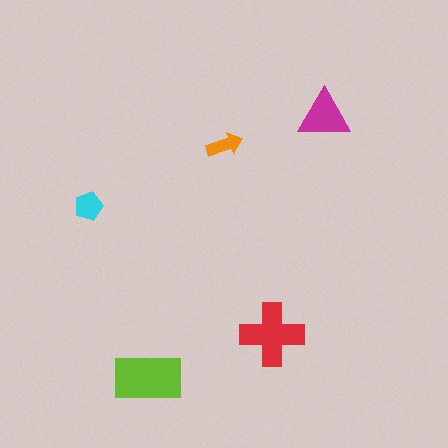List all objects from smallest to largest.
The orange arrow, the cyan pentagon, the magenta triangle, the red cross, the lime rectangle.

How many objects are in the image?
There are 5 objects in the image.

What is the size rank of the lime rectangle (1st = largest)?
1st.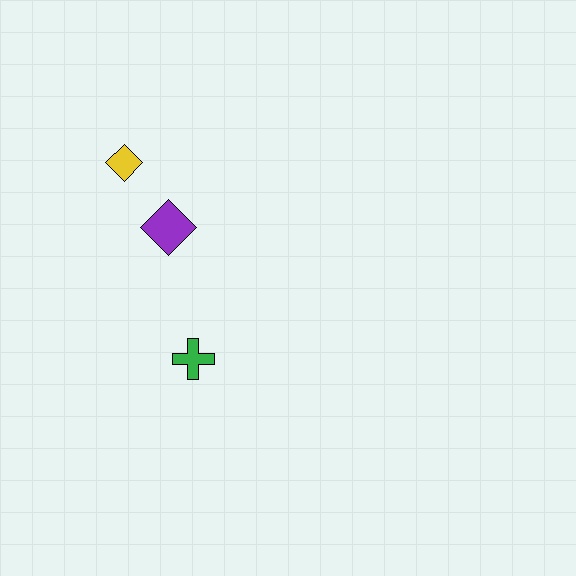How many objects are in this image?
There are 3 objects.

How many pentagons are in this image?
There are no pentagons.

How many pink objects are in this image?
There are no pink objects.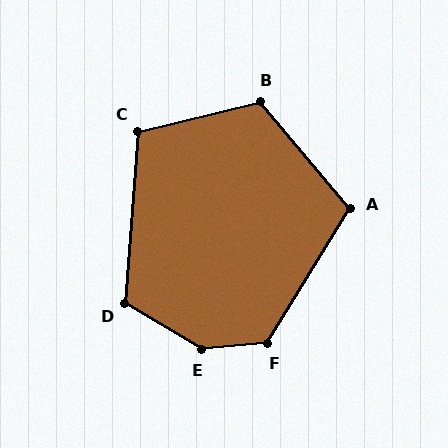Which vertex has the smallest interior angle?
C, at approximately 108 degrees.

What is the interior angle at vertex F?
Approximately 126 degrees (obtuse).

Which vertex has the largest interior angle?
E, at approximately 144 degrees.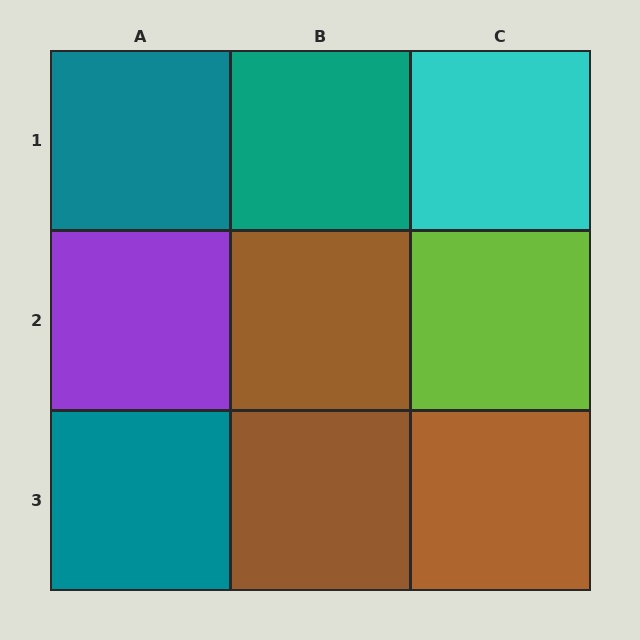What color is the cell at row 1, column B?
Teal.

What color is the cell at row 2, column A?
Purple.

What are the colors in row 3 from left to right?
Teal, brown, brown.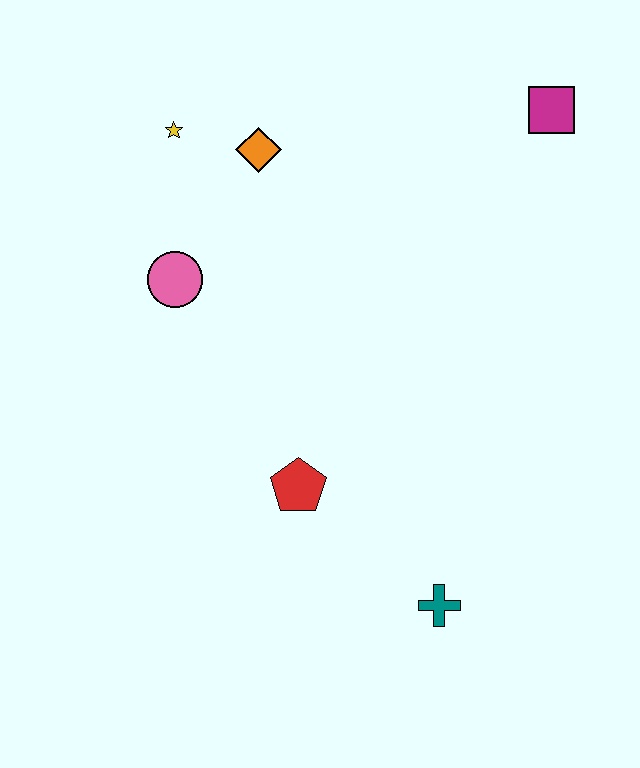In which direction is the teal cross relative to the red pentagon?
The teal cross is to the right of the red pentagon.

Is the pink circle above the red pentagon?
Yes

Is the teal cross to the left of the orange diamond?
No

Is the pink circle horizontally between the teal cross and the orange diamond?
No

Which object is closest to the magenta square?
The orange diamond is closest to the magenta square.